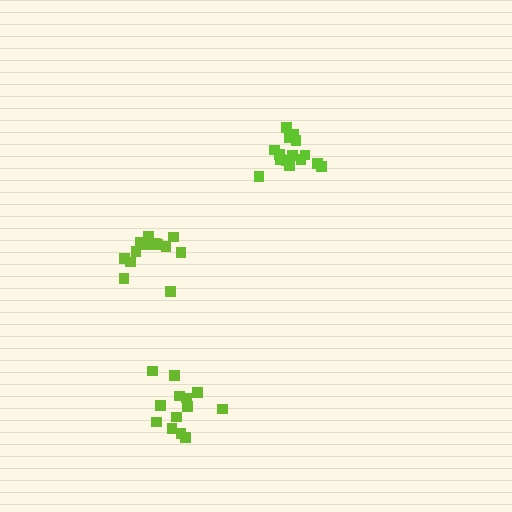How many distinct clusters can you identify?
There are 3 distinct clusters.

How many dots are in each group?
Group 1: 15 dots, Group 2: 13 dots, Group 3: 15 dots (43 total).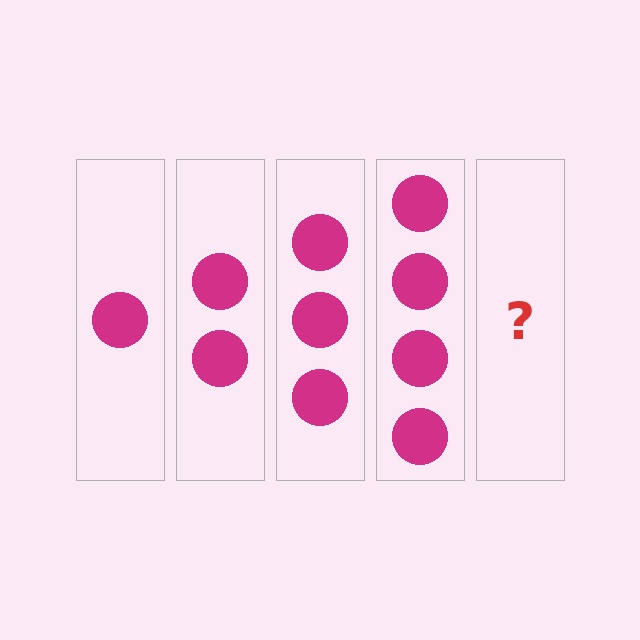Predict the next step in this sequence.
The next step is 5 circles.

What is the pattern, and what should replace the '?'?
The pattern is that each step adds one more circle. The '?' should be 5 circles.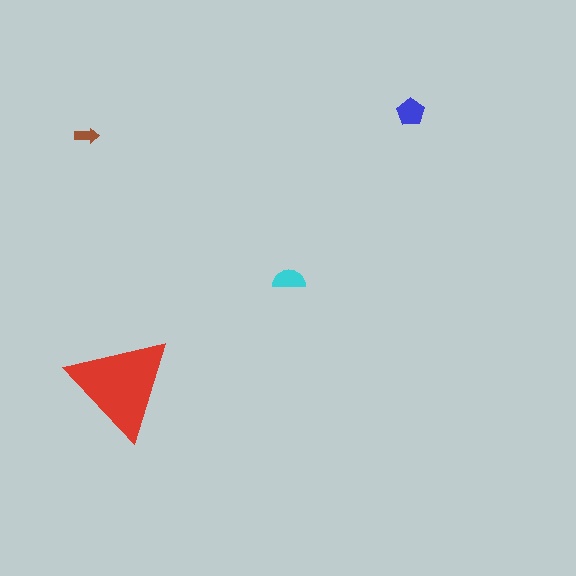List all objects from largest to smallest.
The red triangle, the blue pentagon, the cyan semicircle, the brown arrow.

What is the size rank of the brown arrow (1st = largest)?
4th.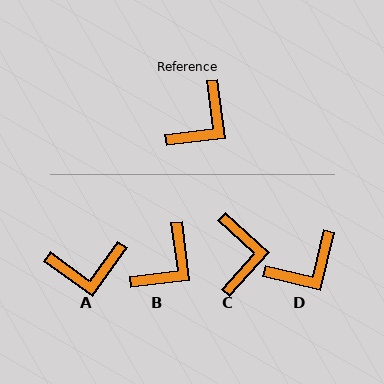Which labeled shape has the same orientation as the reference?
B.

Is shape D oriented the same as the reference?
No, it is off by about 21 degrees.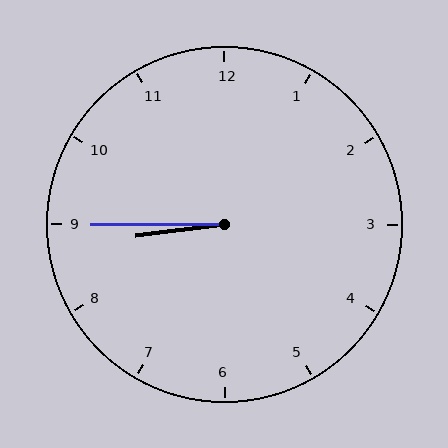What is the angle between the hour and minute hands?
Approximately 8 degrees.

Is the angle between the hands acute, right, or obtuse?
It is acute.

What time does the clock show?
8:45.